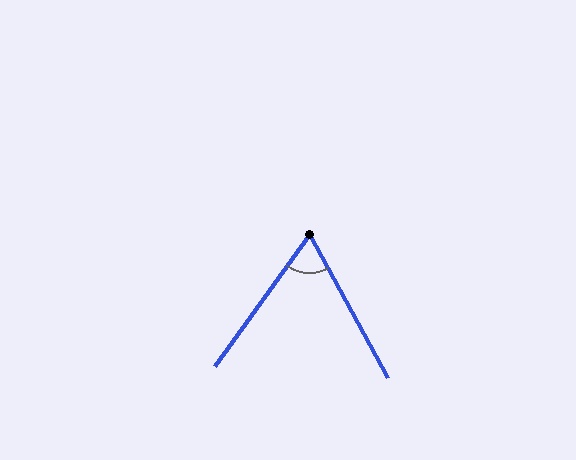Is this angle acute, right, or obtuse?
It is acute.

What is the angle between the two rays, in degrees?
Approximately 64 degrees.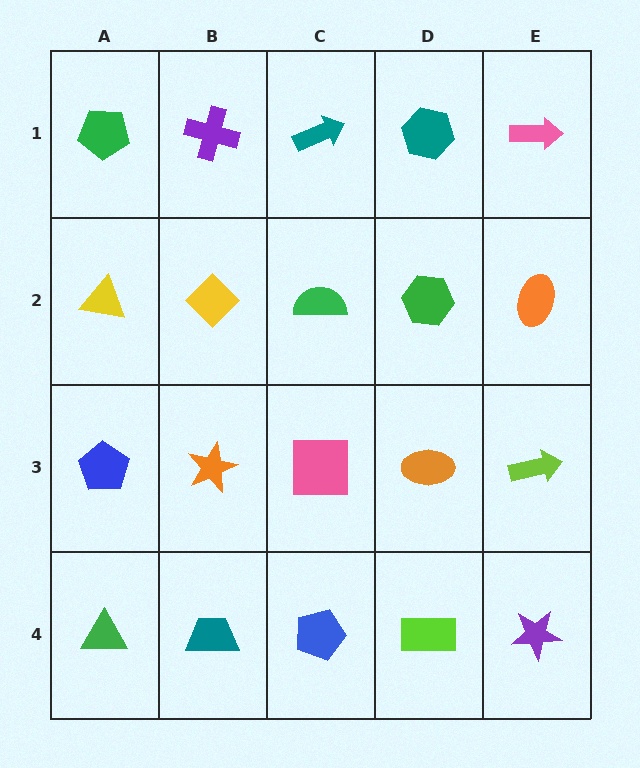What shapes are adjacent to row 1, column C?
A green semicircle (row 2, column C), a purple cross (row 1, column B), a teal hexagon (row 1, column D).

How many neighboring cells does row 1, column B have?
3.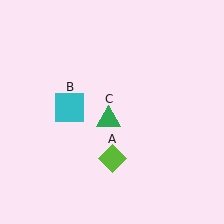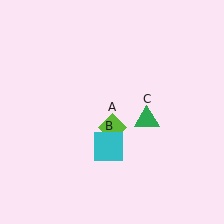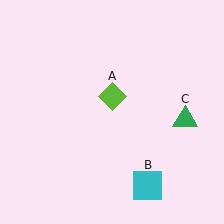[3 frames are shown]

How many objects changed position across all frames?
3 objects changed position: lime diamond (object A), cyan square (object B), green triangle (object C).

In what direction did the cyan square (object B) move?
The cyan square (object B) moved down and to the right.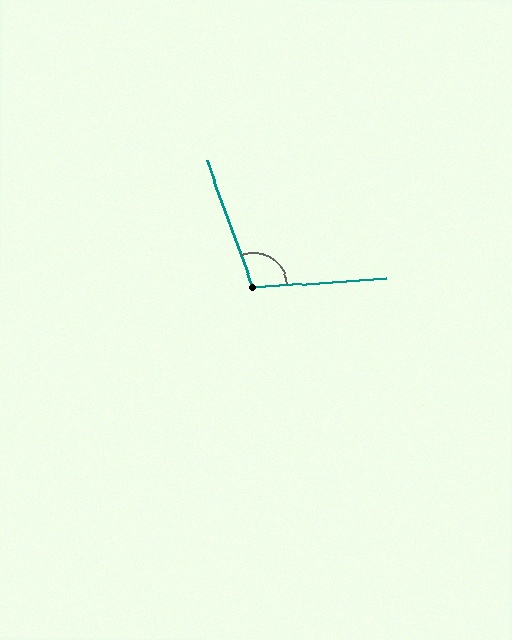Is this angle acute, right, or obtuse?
It is obtuse.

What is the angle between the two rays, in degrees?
Approximately 106 degrees.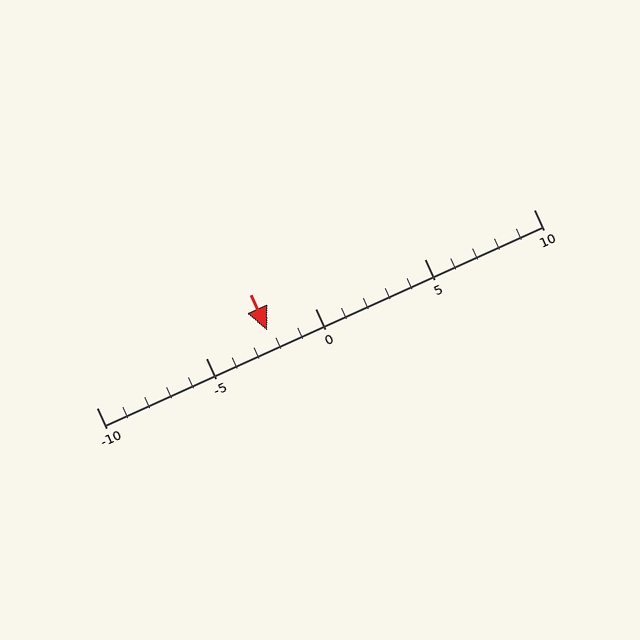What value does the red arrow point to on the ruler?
The red arrow points to approximately -2.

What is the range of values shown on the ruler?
The ruler shows values from -10 to 10.